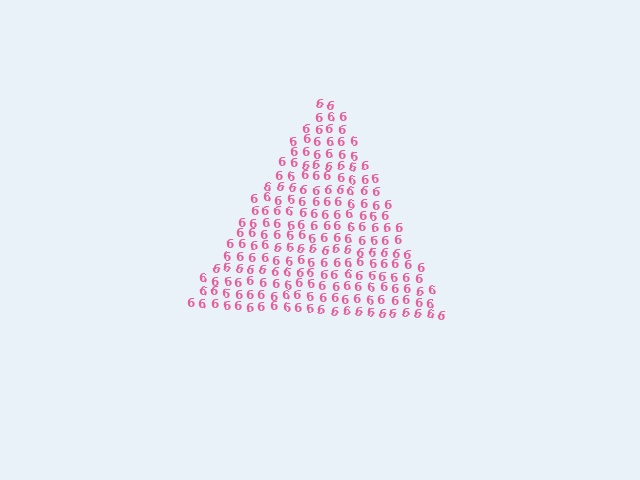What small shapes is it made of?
It is made of small digit 6's.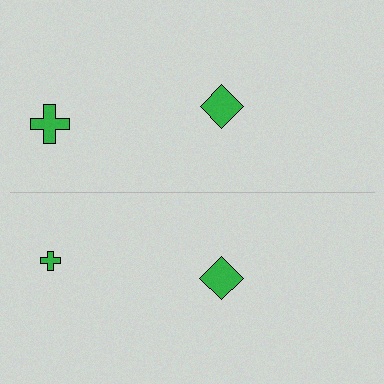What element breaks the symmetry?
The green cross on the bottom side has a different size than its mirror counterpart.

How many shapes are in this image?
There are 4 shapes in this image.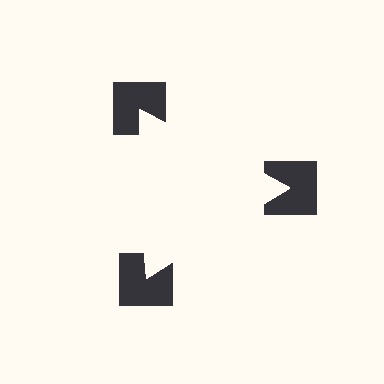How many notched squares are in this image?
There are 3 — one at each vertex of the illusory triangle.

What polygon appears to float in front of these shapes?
An illusory triangle — its edges are inferred from the aligned wedge cuts in the notched squares, not physically drawn.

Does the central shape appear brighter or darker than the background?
It typically appears slightly brighter than the background, even though no actual brightness change is drawn.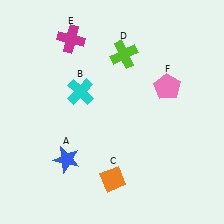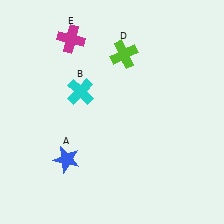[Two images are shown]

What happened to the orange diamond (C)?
The orange diamond (C) was removed in Image 2. It was in the bottom-right area of Image 1.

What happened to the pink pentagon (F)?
The pink pentagon (F) was removed in Image 2. It was in the top-right area of Image 1.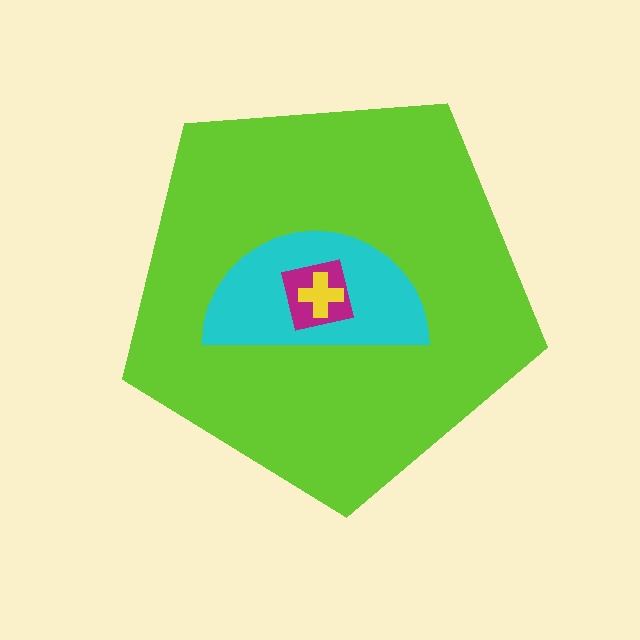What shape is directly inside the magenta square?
The yellow cross.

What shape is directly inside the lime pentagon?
The cyan semicircle.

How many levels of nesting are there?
4.